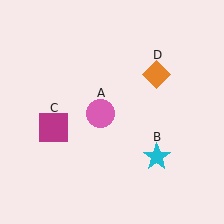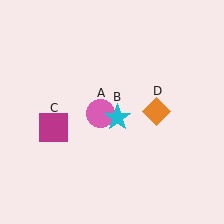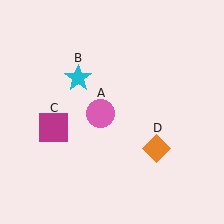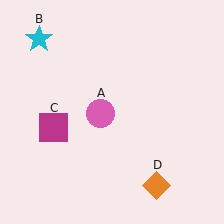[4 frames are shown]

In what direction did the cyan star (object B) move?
The cyan star (object B) moved up and to the left.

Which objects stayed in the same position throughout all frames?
Pink circle (object A) and magenta square (object C) remained stationary.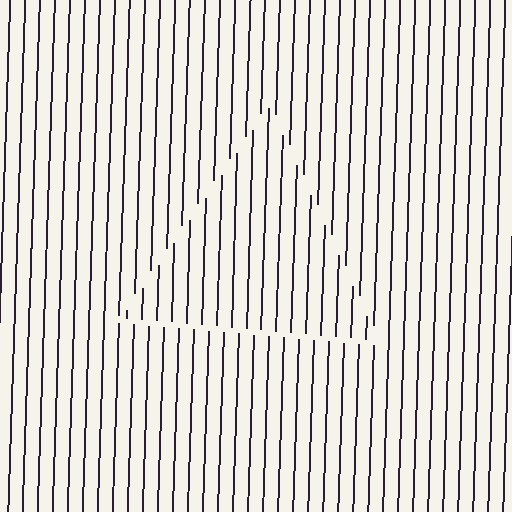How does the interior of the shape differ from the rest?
The interior of the shape contains the same grating, shifted by half a period — the contour is defined by the phase discontinuity where line-ends from the inner and outer gratings abut.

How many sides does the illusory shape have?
3 sides — the line-ends trace a triangle.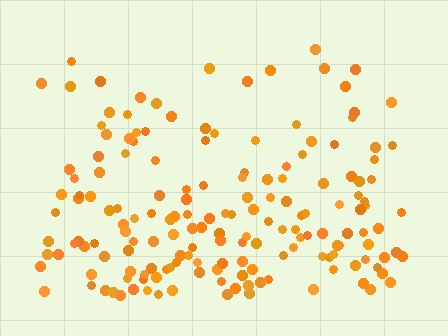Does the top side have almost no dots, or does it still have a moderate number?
Still a moderate number, just noticeably fewer than the bottom.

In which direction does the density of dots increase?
From top to bottom, with the bottom side densest.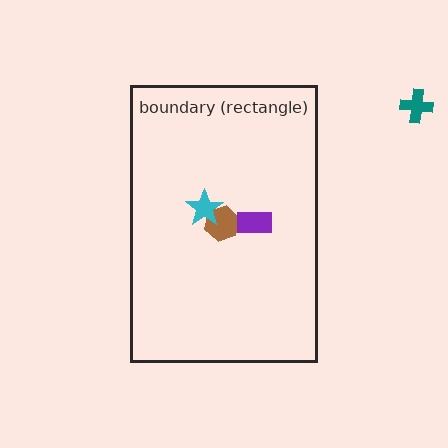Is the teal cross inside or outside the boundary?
Outside.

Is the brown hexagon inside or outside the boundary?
Inside.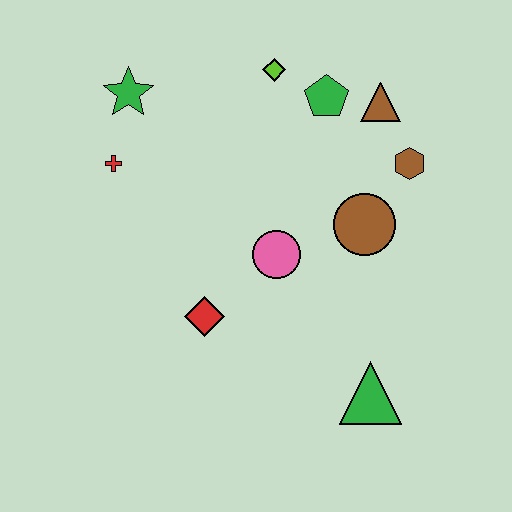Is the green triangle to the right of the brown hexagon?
No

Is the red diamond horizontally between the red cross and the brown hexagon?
Yes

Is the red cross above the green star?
No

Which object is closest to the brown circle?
The brown hexagon is closest to the brown circle.